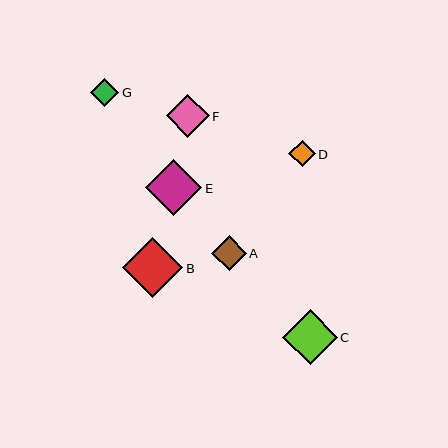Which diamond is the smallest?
Diamond D is the smallest with a size of approximately 27 pixels.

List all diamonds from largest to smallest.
From largest to smallest: B, E, C, F, A, G, D.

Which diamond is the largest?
Diamond B is the largest with a size of approximately 60 pixels.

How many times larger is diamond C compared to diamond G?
Diamond C is approximately 1.9 times the size of diamond G.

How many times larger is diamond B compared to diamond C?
Diamond B is approximately 1.1 times the size of diamond C.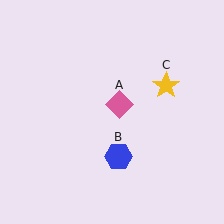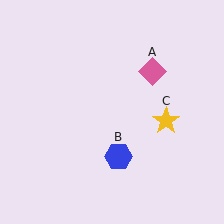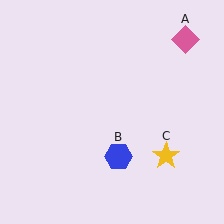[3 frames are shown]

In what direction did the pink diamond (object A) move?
The pink diamond (object A) moved up and to the right.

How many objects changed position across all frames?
2 objects changed position: pink diamond (object A), yellow star (object C).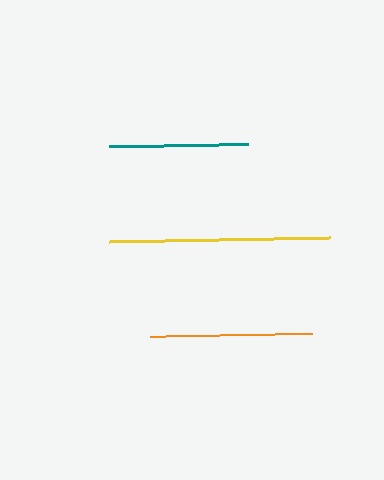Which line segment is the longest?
The yellow line is the longest at approximately 221 pixels.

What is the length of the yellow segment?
The yellow segment is approximately 221 pixels long.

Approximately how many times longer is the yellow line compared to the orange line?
The yellow line is approximately 1.4 times the length of the orange line.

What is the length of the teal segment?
The teal segment is approximately 140 pixels long.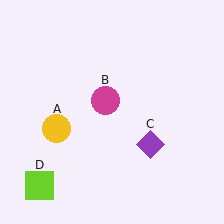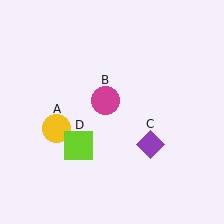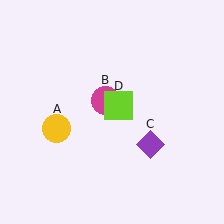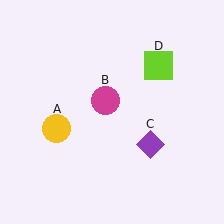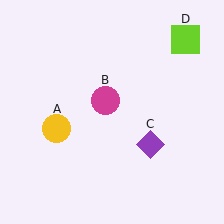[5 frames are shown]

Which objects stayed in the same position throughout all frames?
Yellow circle (object A) and magenta circle (object B) and purple diamond (object C) remained stationary.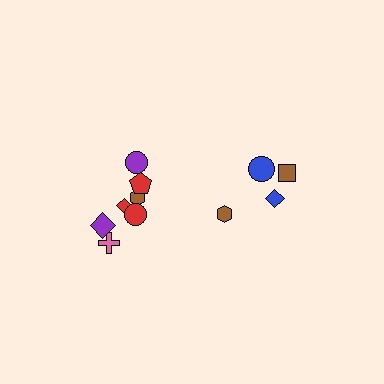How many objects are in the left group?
There are 7 objects.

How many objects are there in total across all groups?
There are 11 objects.